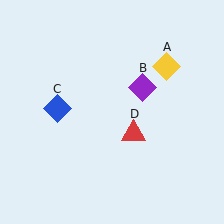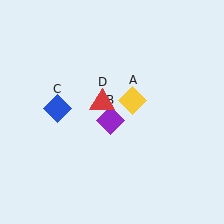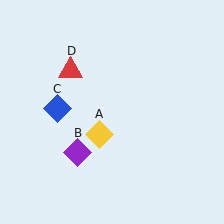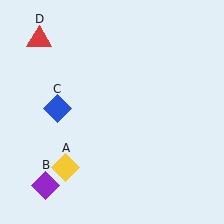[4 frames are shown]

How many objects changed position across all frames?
3 objects changed position: yellow diamond (object A), purple diamond (object B), red triangle (object D).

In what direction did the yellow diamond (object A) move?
The yellow diamond (object A) moved down and to the left.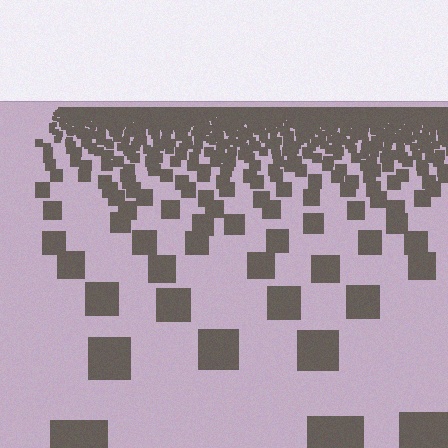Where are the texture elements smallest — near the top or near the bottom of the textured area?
Near the top.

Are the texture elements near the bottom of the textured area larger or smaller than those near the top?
Larger. Near the bottom, elements are closer to the viewer and appear at a bigger on-screen size.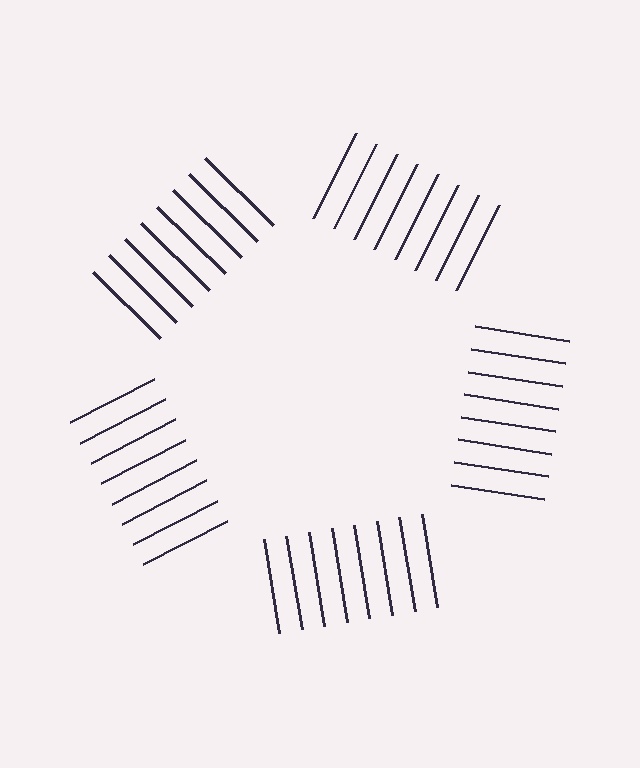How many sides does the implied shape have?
5 sides — the line-ends trace a pentagon.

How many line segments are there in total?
40 — 8 along each of the 5 edges.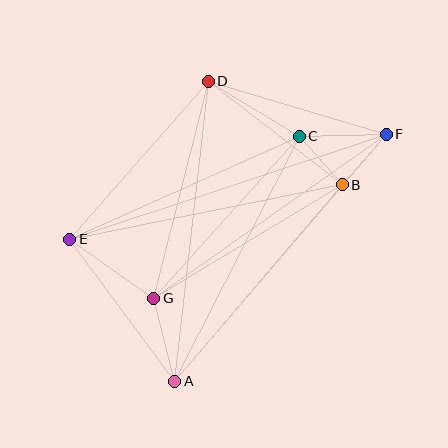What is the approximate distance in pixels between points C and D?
The distance between C and D is approximately 106 pixels.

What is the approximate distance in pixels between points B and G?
The distance between B and G is approximately 220 pixels.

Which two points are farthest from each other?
Points E and F are farthest from each other.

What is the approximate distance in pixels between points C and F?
The distance between C and F is approximately 87 pixels.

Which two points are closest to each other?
Points B and C are closest to each other.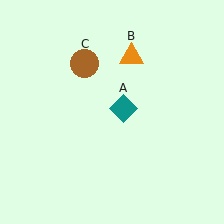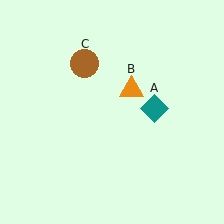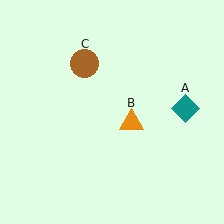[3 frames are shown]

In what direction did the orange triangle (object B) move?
The orange triangle (object B) moved down.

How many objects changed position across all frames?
2 objects changed position: teal diamond (object A), orange triangle (object B).